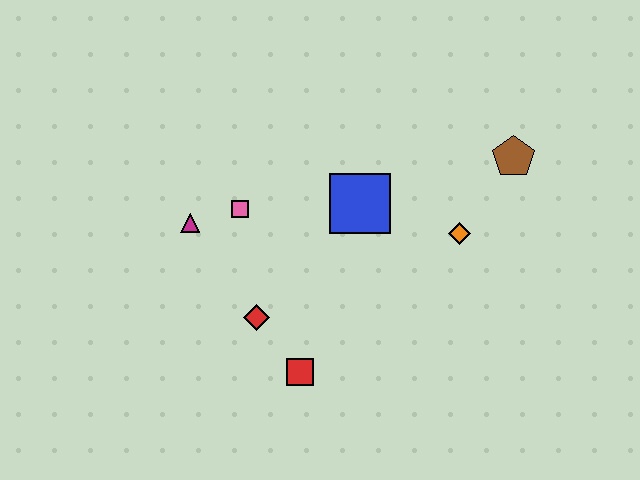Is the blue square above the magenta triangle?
Yes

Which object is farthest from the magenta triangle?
The brown pentagon is farthest from the magenta triangle.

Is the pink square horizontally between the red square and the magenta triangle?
Yes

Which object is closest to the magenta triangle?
The pink square is closest to the magenta triangle.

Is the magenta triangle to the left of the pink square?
Yes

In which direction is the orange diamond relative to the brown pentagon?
The orange diamond is below the brown pentagon.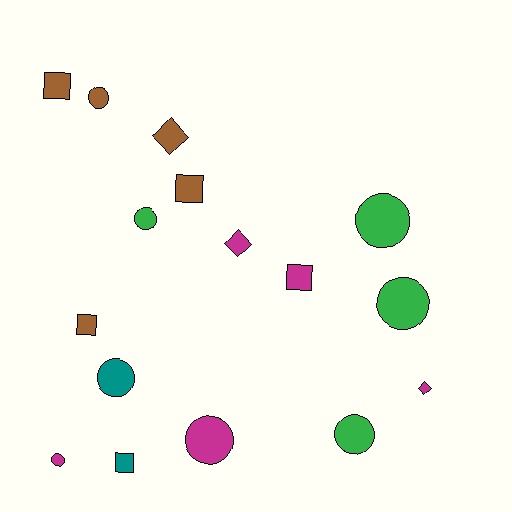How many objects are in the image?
There are 16 objects.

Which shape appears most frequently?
Circle, with 8 objects.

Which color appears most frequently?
Brown, with 5 objects.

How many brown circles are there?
There is 1 brown circle.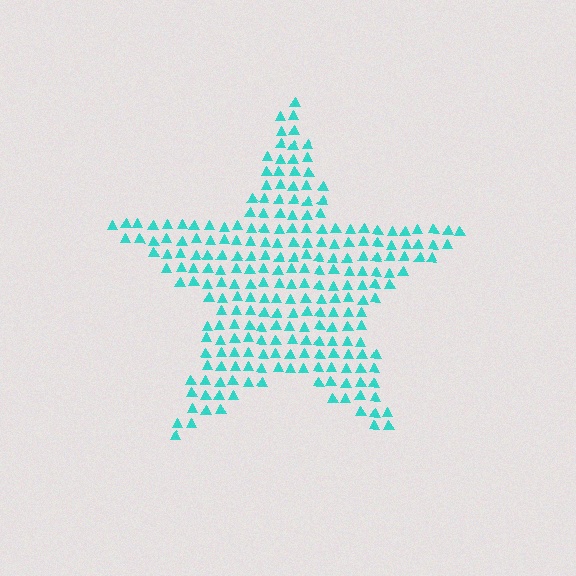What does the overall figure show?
The overall figure shows a star.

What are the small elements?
The small elements are triangles.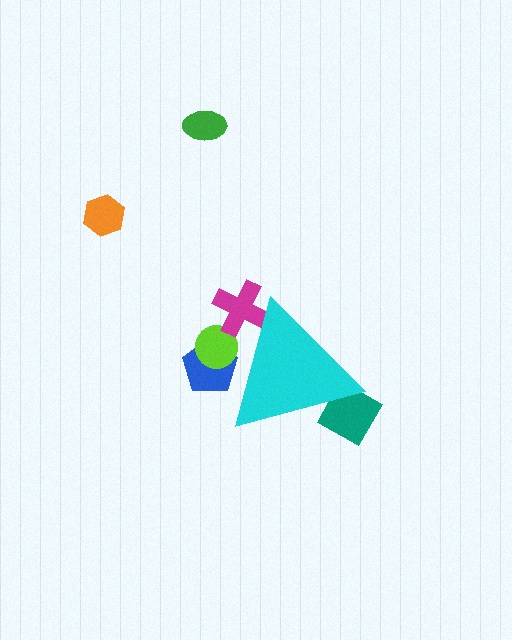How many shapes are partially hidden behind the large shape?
4 shapes are partially hidden.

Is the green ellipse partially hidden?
No, the green ellipse is fully visible.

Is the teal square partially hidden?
Yes, the teal square is partially hidden behind the cyan triangle.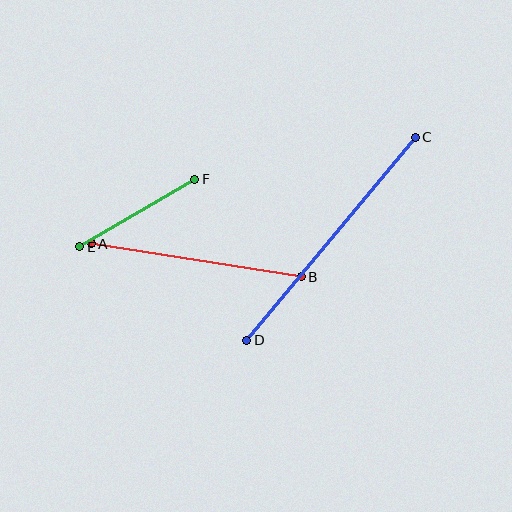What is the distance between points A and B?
The distance is approximately 212 pixels.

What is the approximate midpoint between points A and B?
The midpoint is at approximately (196, 260) pixels.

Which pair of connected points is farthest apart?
Points C and D are farthest apart.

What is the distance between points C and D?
The distance is approximately 264 pixels.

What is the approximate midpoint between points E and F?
The midpoint is at approximately (137, 213) pixels.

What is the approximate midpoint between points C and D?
The midpoint is at approximately (331, 239) pixels.